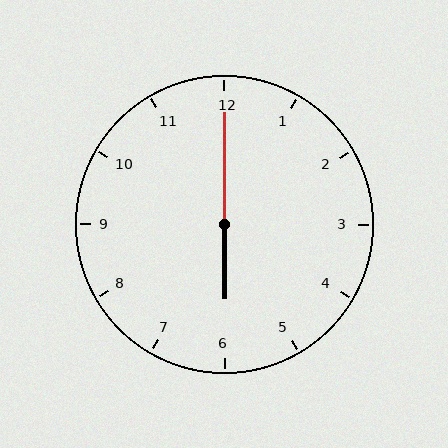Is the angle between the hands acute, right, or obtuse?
It is obtuse.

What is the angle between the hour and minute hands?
Approximately 180 degrees.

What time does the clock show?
6:00.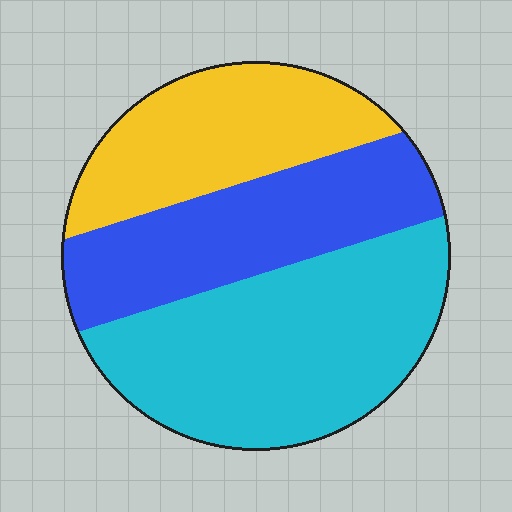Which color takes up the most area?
Cyan, at roughly 45%.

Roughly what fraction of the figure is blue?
Blue covers about 30% of the figure.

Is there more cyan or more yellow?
Cyan.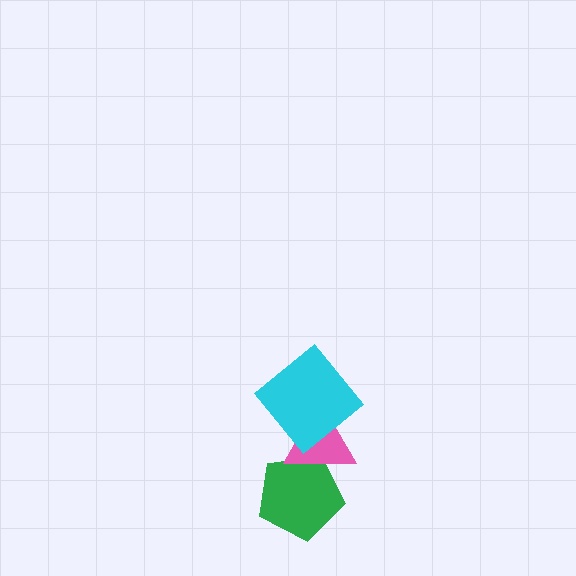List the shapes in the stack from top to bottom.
From top to bottom: the cyan diamond, the pink triangle, the green pentagon.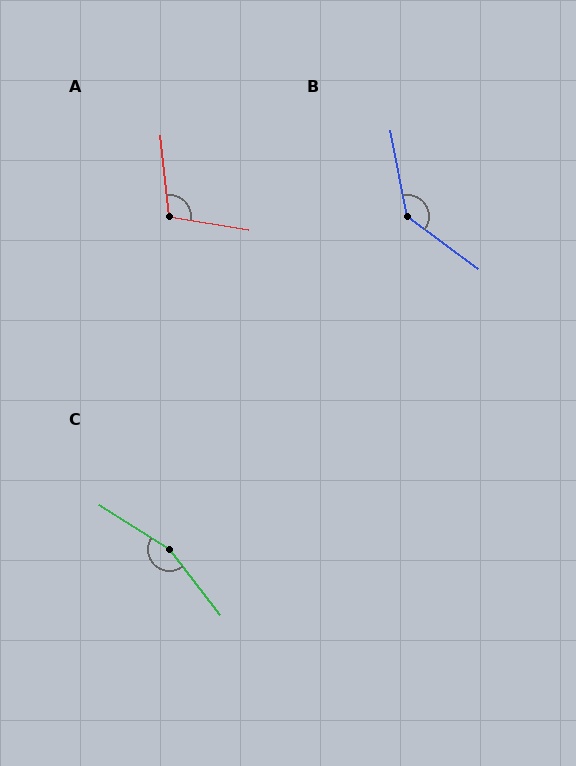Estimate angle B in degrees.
Approximately 137 degrees.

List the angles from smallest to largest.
A (105°), B (137°), C (160°).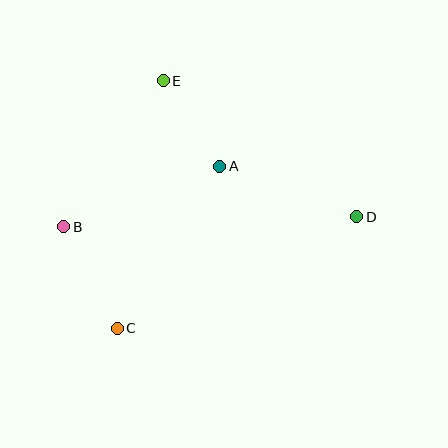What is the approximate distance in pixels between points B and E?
The distance between B and E is approximately 176 pixels.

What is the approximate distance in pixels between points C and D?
The distance between C and D is approximately 264 pixels.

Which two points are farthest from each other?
Points B and D are farthest from each other.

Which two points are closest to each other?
Points A and E are closest to each other.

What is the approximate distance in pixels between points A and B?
The distance between A and B is approximately 168 pixels.